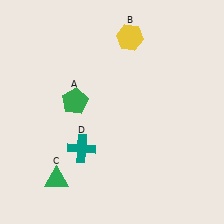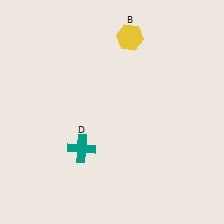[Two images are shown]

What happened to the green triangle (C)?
The green triangle (C) was removed in Image 2. It was in the bottom-left area of Image 1.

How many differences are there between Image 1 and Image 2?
There are 2 differences between the two images.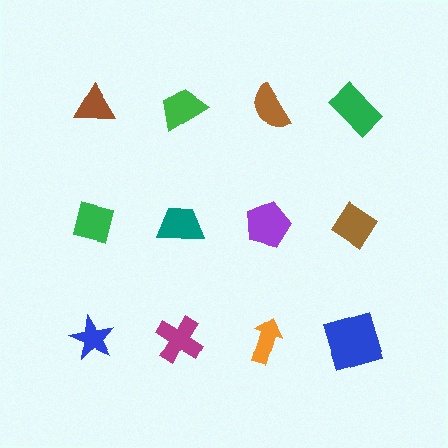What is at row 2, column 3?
A purple pentagon.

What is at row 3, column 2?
A magenta cross.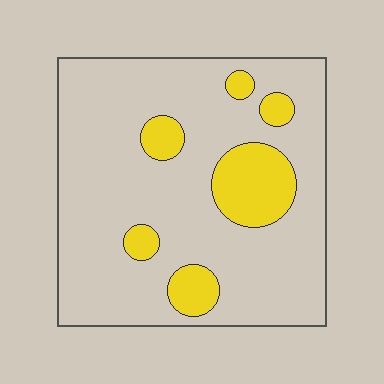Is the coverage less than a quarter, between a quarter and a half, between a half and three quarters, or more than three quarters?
Less than a quarter.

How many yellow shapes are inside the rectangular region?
6.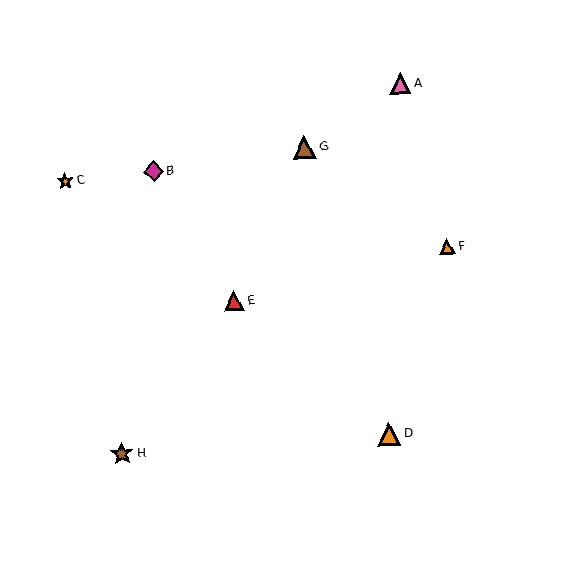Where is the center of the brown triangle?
The center of the brown triangle is at (304, 147).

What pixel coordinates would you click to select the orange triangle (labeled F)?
Click at (447, 246) to select the orange triangle F.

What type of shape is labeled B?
Shape B is a magenta diamond.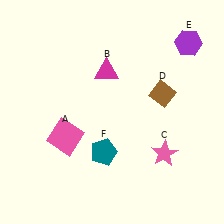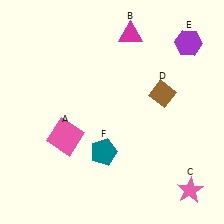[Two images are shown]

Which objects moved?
The objects that moved are: the magenta triangle (B), the pink star (C).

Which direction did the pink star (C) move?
The pink star (C) moved down.